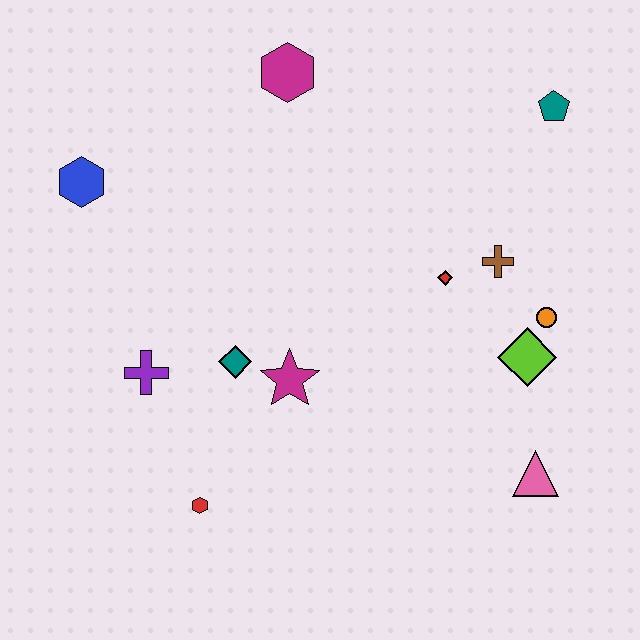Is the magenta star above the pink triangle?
Yes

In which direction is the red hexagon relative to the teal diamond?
The red hexagon is below the teal diamond.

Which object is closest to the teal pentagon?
The brown cross is closest to the teal pentagon.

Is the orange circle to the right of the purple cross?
Yes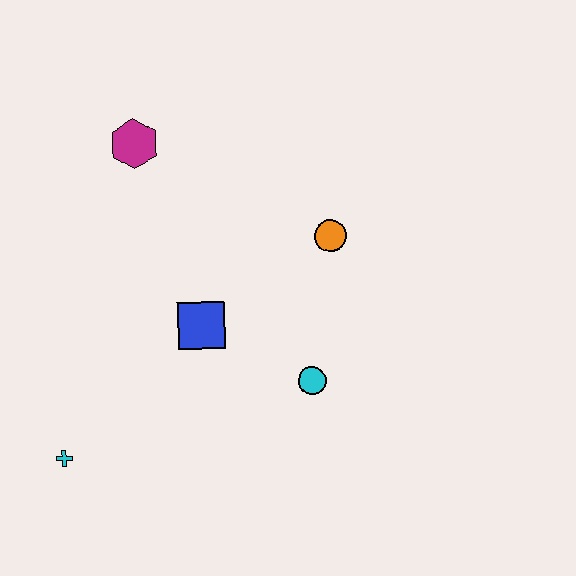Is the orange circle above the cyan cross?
Yes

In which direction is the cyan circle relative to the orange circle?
The cyan circle is below the orange circle.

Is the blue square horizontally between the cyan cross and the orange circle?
Yes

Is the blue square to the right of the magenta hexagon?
Yes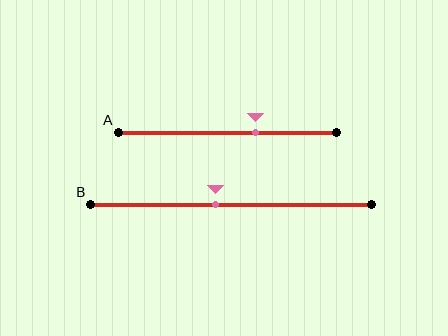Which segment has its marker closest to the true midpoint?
Segment B has its marker closest to the true midpoint.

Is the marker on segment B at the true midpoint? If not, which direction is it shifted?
No, the marker on segment B is shifted to the left by about 6% of the segment length.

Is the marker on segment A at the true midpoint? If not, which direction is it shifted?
No, the marker on segment A is shifted to the right by about 13% of the segment length.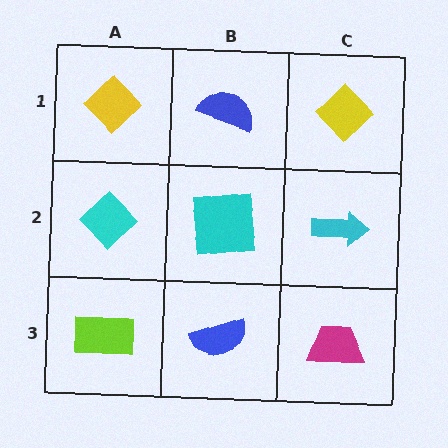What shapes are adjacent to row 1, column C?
A cyan arrow (row 2, column C), a blue semicircle (row 1, column B).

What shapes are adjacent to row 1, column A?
A cyan diamond (row 2, column A), a blue semicircle (row 1, column B).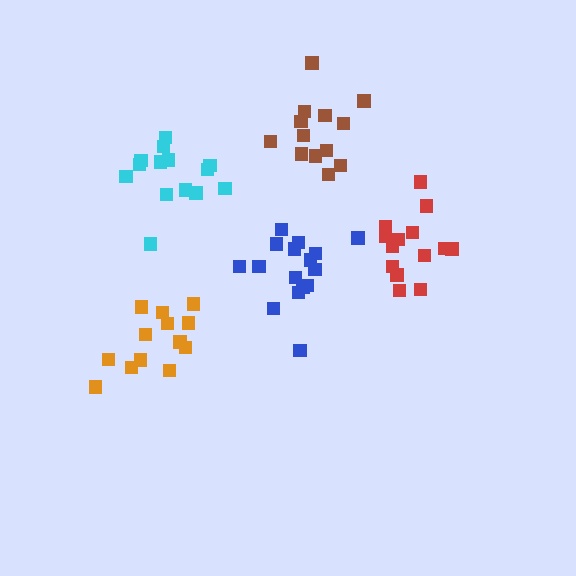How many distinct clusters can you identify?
There are 5 distinct clusters.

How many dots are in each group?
Group 1: 14 dots, Group 2: 14 dots, Group 3: 16 dots, Group 4: 13 dots, Group 5: 13 dots (70 total).